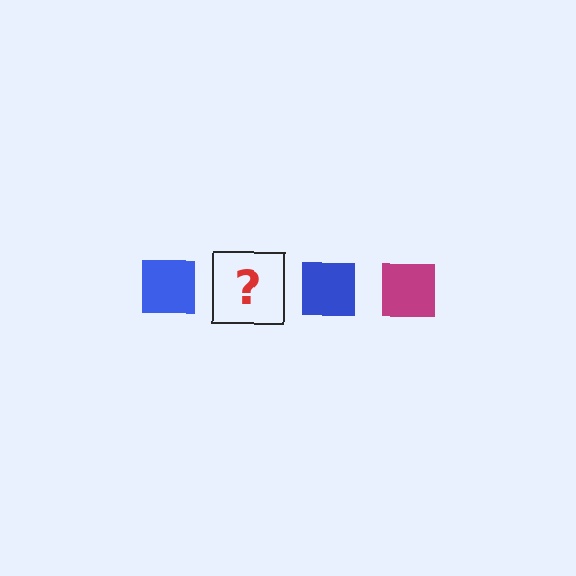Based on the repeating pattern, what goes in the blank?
The blank should be a magenta square.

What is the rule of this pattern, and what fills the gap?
The rule is that the pattern cycles through blue, magenta squares. The gap should be filled with a magenta square.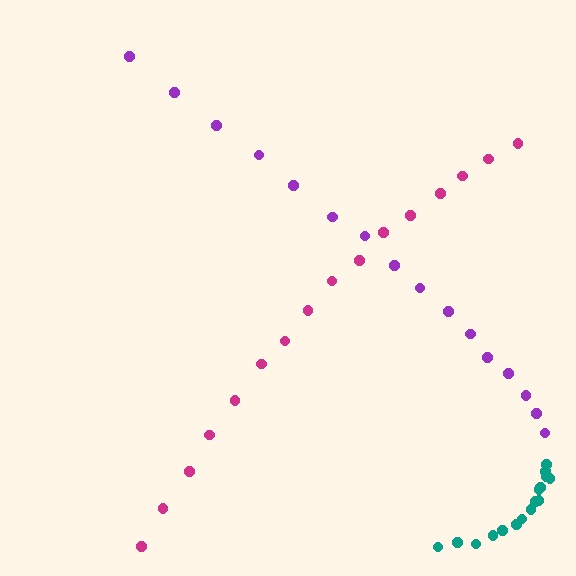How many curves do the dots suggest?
There are 3 distinct paths.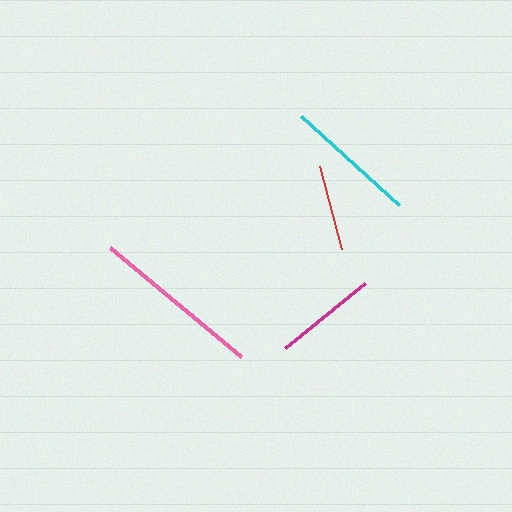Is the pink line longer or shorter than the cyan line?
The pink line is longer than the cyan line.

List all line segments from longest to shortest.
From longest to shortest: pink, cyan, magenta, red.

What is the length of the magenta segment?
The magenta segment is approximately 103 pixels long.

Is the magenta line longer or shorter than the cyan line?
The cyan line is longer than the magenta line.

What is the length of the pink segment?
The pink segment is approximately 170 pixels long.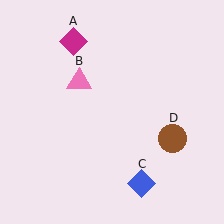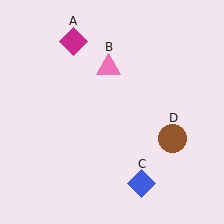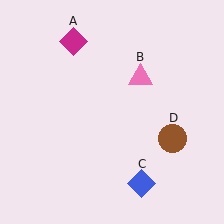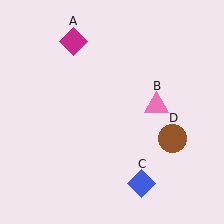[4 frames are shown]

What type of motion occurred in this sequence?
The pink triangle (object B) rotated clockwise around the center of the scene.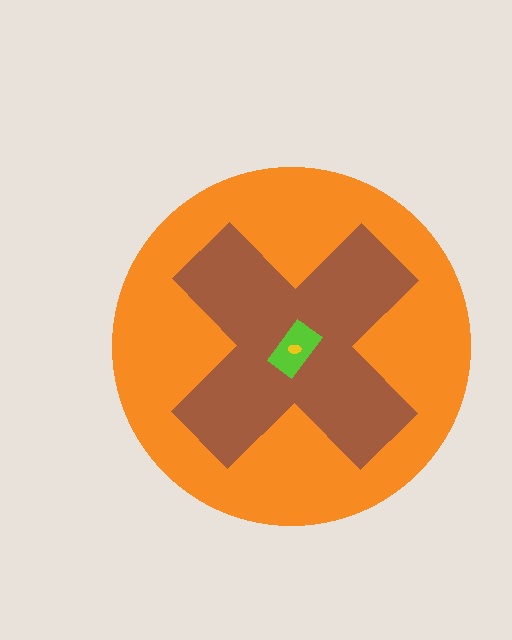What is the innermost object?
The yellow ellipse.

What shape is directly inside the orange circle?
The brown cross.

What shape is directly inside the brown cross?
The lime rectangle.